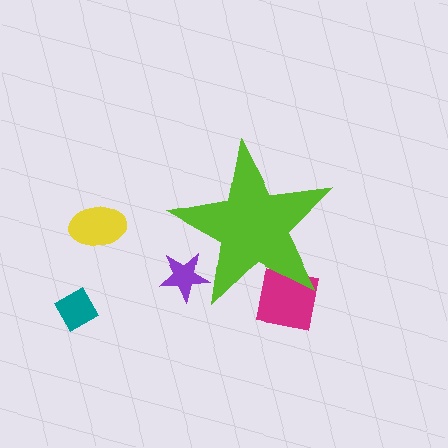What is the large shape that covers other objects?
A lime star.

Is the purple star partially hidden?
Yes, the purple star is partially hidden behind the lime star.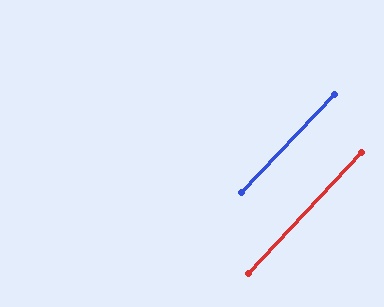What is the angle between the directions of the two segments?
Approximately 1 degree.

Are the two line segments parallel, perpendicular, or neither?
Parallel — their directions differ by only 0.7°.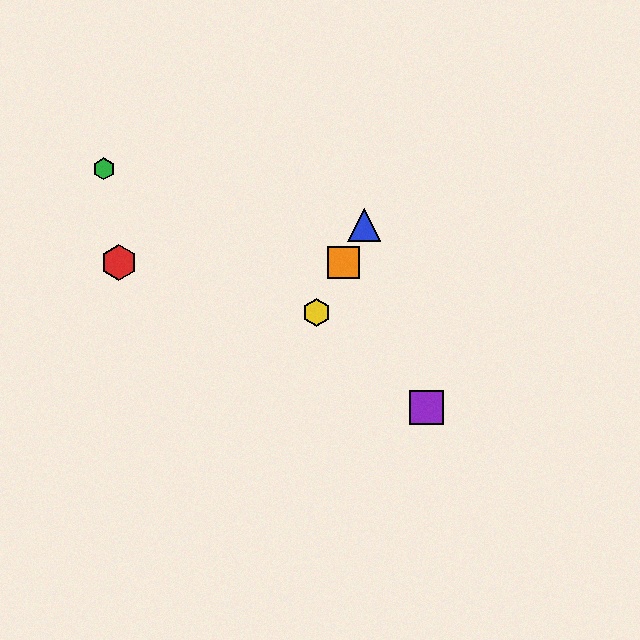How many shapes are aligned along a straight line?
3 shapes (the blue triangle, the yellow hexagon, the orange square) are aligned along a straight line.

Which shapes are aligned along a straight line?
The blue triangle, the yellow hexagon, the orange square are aligned along a straight line.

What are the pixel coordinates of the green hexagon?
The green hexagon is at (104, 169).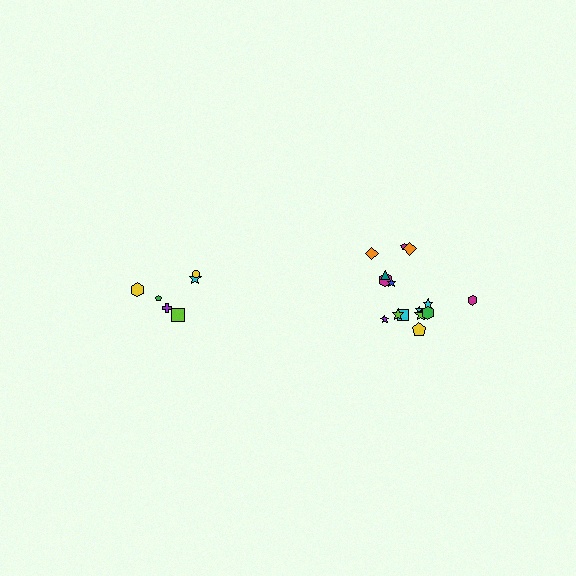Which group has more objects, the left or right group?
The right group.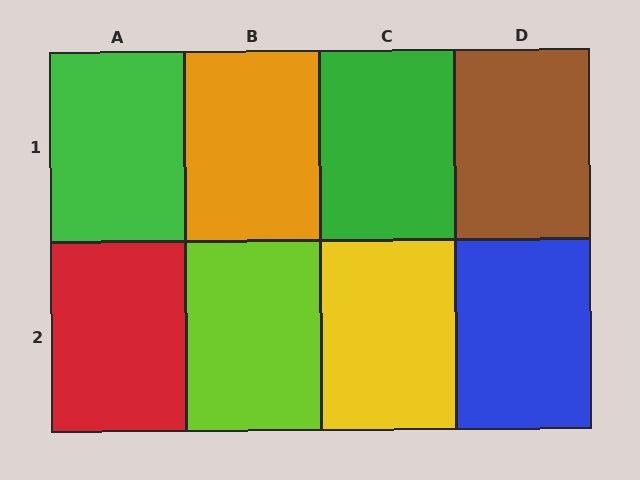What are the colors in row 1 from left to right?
Green, orange, green, brown.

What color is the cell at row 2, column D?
Blue.